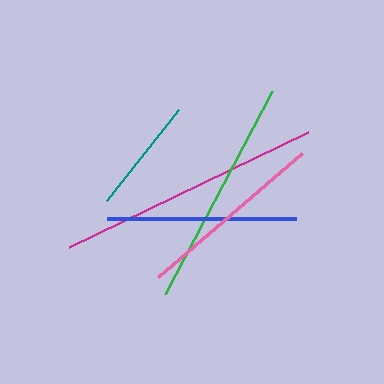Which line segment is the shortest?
The teal line is the shortest at approximately 116 pixels.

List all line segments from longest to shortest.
From longest to shortest: magenta, green, pink, blue, teal.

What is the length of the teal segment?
The teal segment is approximately 116 pixels long.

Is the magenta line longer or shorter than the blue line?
The magenta line is longer than the blue line.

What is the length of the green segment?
The green segment is approximately 229 pixels long.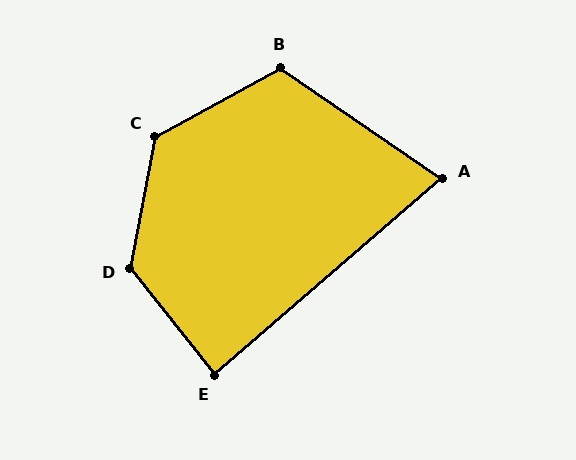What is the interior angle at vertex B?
Approximately 117 degrees (obtuse).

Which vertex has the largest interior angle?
D, at approximately 131 degrees.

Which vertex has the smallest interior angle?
A, at approximately 75 degrees.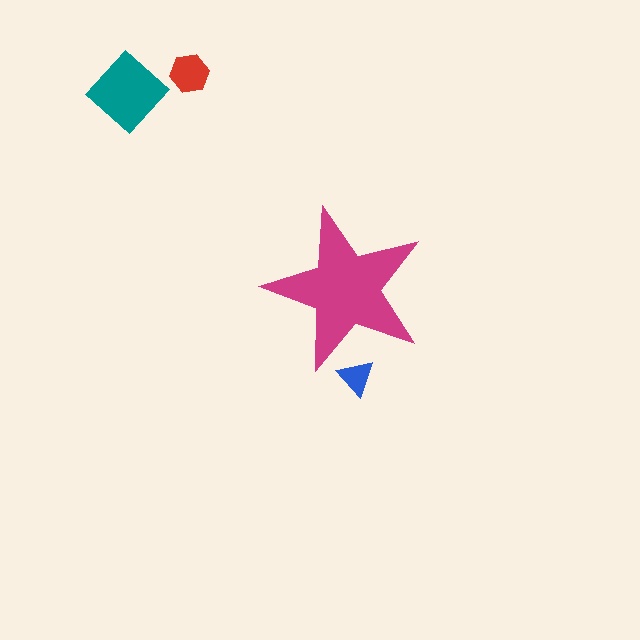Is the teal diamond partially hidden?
No, the teal diamond is fully visible.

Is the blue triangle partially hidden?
Yes, the blue triangle is partially hidden behind the magenta star.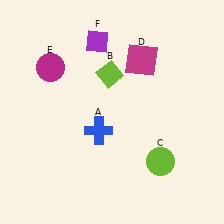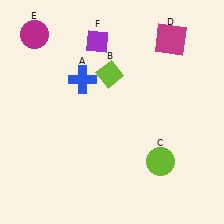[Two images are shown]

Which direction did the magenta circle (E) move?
The magenta circle (E) moved up.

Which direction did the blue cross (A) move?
The blue cross (A) moved up.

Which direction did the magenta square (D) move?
The magenta square (D) moved right.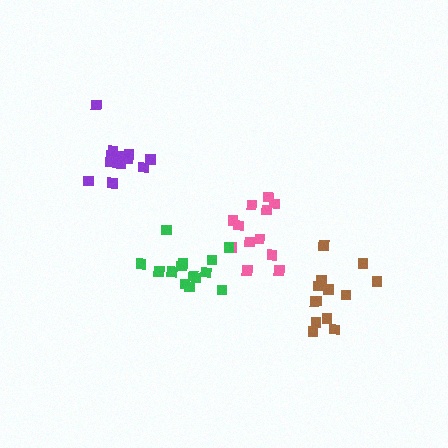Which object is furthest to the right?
The brown cluster is rightmost.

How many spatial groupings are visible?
There are 4 spatial groupings.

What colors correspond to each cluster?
The clusters are colored: pink, green, purple, brown.